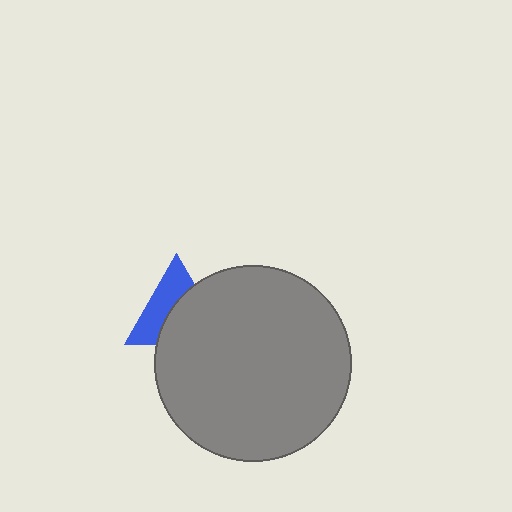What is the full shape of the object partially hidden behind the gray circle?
The partially hidden object is a blue triangle.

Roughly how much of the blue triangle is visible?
About half of it is visible (roughly 47%).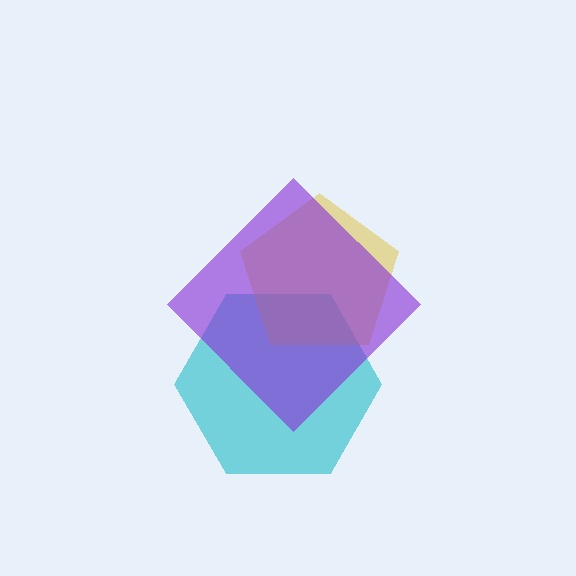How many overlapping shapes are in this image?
There are 3 overlapping shapes in the image.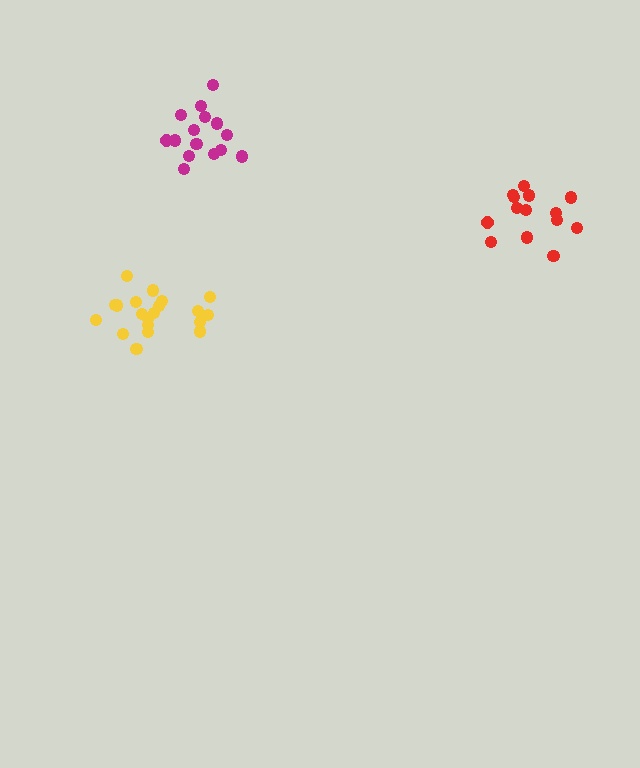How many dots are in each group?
Group 1: 14 dots, Group 2: 15 dots, Group 3: 20 dots (49 total).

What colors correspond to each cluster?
The clusters are colored: red, magenta, yellow.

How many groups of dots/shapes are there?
There are 3 groups.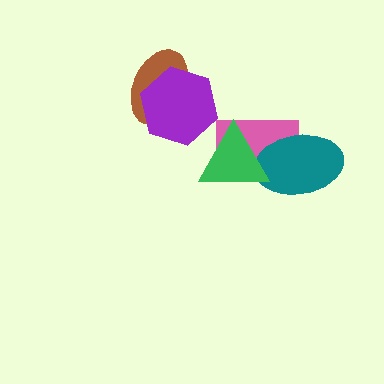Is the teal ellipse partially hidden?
Yes, it is partially covered by another shape.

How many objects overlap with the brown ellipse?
1 object overlaps with the brown ellipse.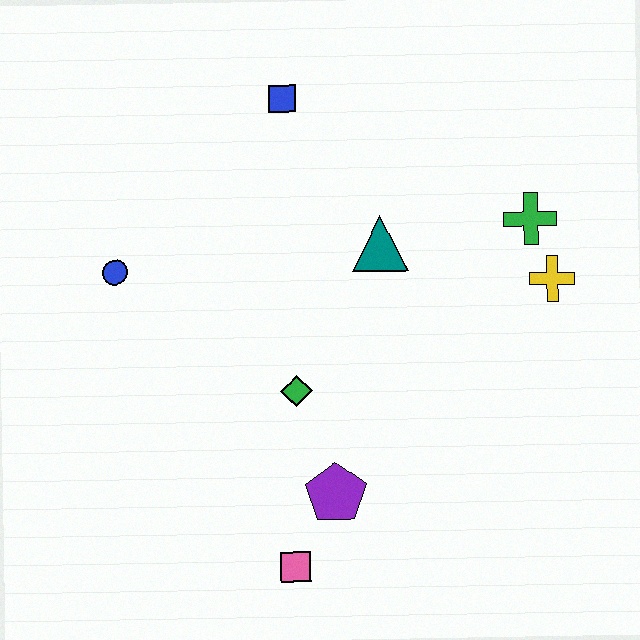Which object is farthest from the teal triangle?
The pink square is farthest from the teal triangle.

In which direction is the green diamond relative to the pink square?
The green diamond is above the pink square.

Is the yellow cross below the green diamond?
No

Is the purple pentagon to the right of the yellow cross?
No